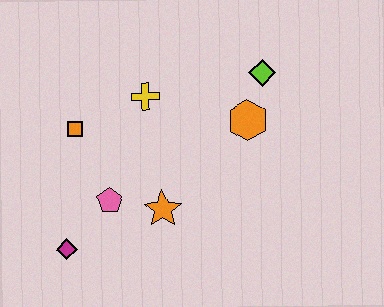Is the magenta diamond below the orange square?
Yes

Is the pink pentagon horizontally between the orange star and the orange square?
Yes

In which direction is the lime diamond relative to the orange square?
The lime diamond is to the right of the orange square.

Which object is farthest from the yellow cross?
The magenta diamond is farthest from the yellow cross.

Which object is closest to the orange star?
The pink pentagon is closest to the orange star.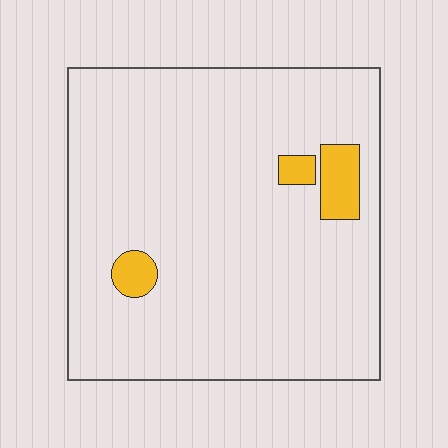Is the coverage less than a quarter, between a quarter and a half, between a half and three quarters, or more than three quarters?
Less than a quarter.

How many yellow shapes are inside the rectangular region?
3.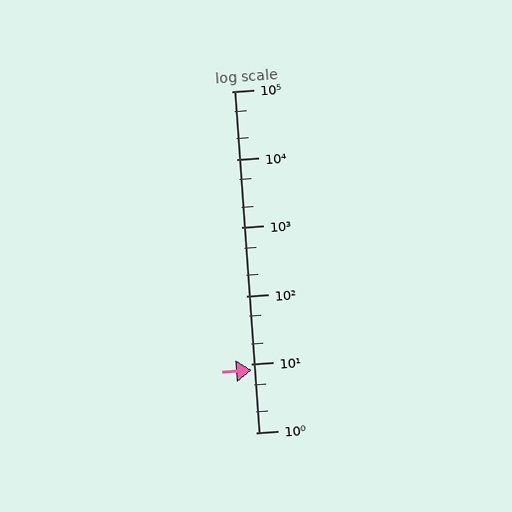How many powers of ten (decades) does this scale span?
The scale spans 5 decades, from 1 to 100000.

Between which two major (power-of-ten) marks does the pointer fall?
The pointer is between 1 and 10.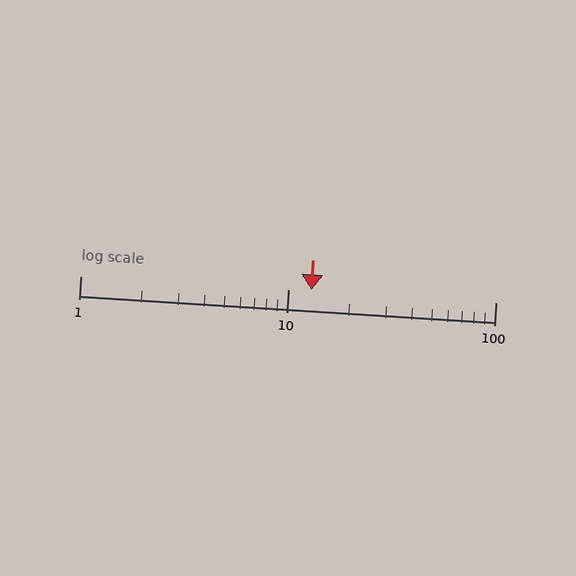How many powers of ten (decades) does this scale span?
The scale spans 2 decades, from 1 to 100.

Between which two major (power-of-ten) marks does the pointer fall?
The pointer is between 10 and 100.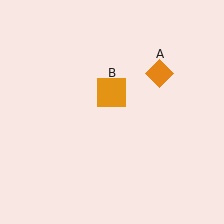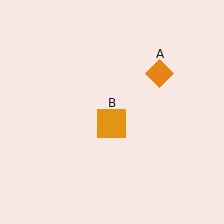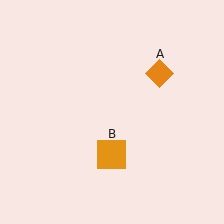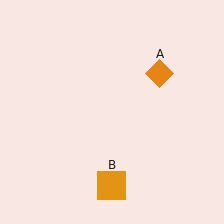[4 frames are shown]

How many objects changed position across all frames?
1 object changed position: orange square (object B).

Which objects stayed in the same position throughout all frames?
Orange diamond (object A) remained stationary.